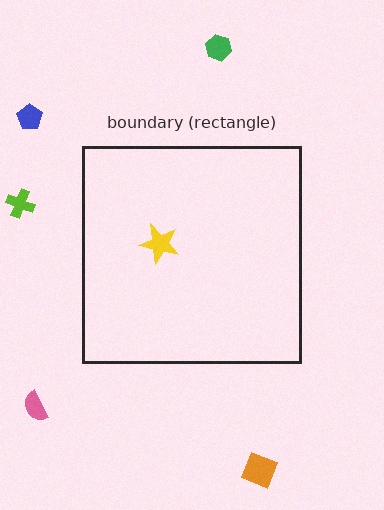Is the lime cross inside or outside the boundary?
Outside.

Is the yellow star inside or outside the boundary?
Inside.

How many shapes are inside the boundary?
1 inside, 5 outside.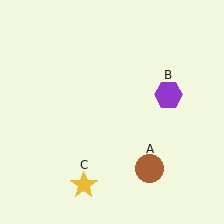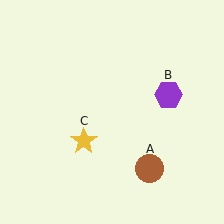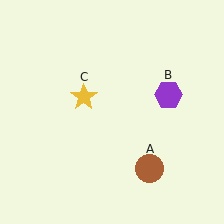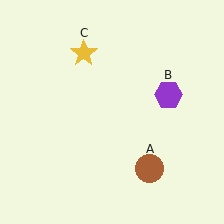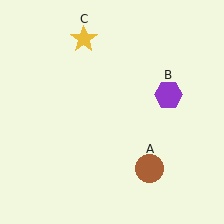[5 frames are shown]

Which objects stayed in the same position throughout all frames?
Brown circle (object A) and purple hexagon (object B) remained stationary.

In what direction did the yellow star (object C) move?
The yellow star (object C) moved up.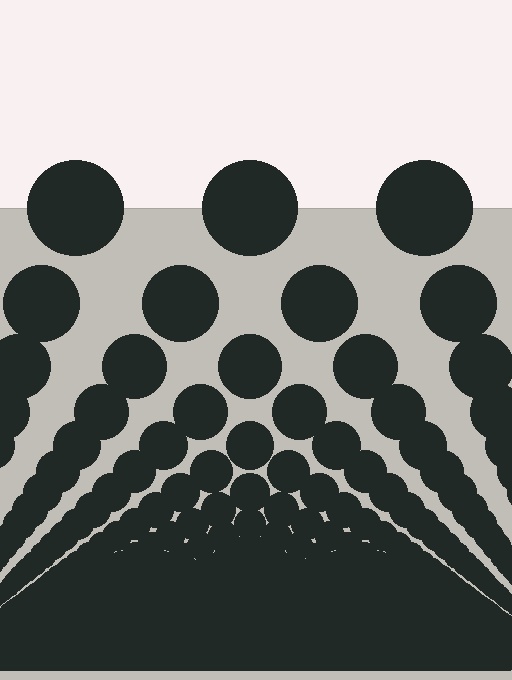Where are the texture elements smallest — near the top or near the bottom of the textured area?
Near the bottom.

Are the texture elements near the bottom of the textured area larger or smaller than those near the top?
Smaller. The gradient is inverted — elements near the bottom are smaller and denser.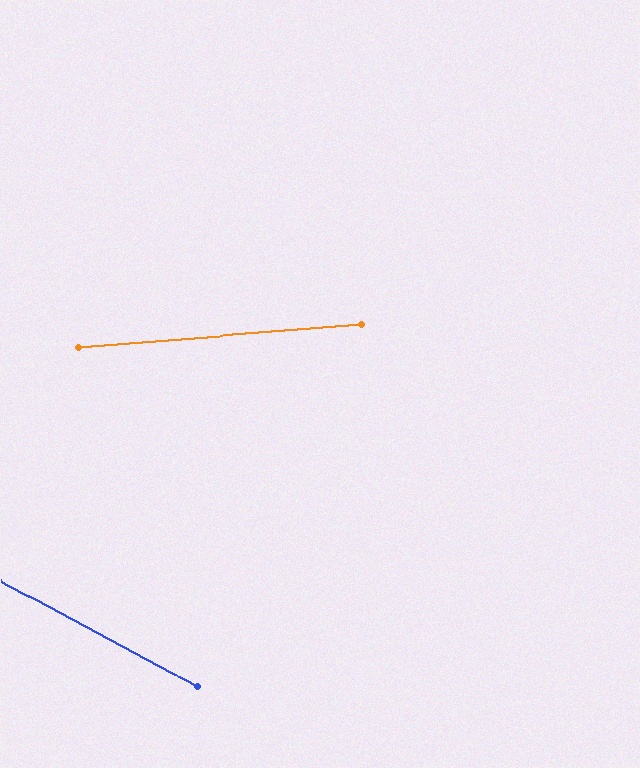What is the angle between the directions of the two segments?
Approximately 33 degrees.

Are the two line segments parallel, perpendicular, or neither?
Neither parallel nor perpendicular — they differ by about 33°.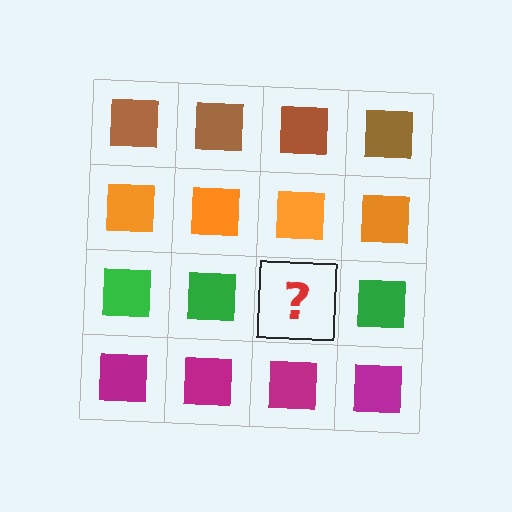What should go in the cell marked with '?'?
The missing cell should contain a green square.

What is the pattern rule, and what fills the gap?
The rule is that each row has a consistent color. The gap should be filled with a green square.